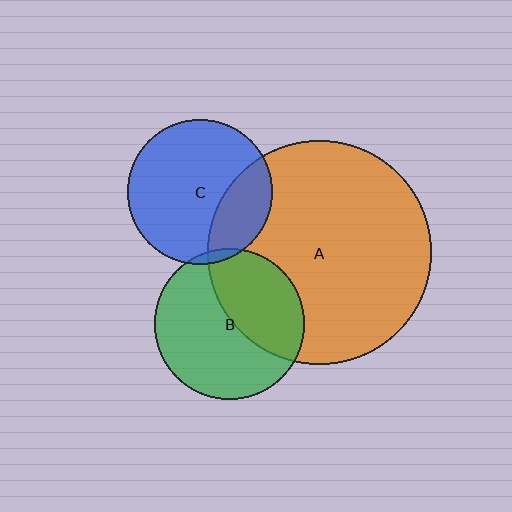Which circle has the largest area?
Circle A (orange).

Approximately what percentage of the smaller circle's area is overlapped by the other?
Approximately 5%.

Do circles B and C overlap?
Yes.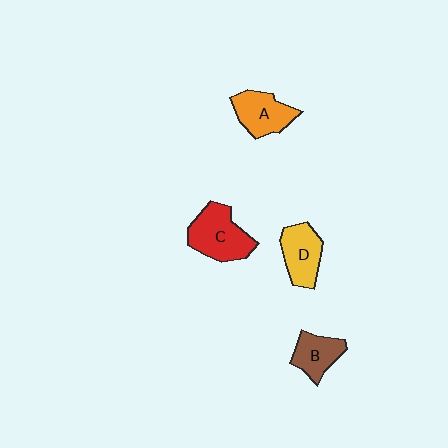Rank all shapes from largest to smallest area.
From largest to smallest: C (red), A (orange), D (yellow), B (brown).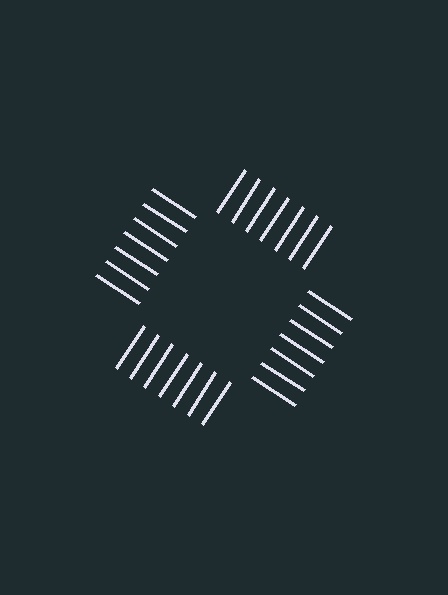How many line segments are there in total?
28 — 7 along each of the 4 edges.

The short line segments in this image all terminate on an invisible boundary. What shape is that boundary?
An illusory square — the line segments terminate on its edges but no continuous stroke is drawn.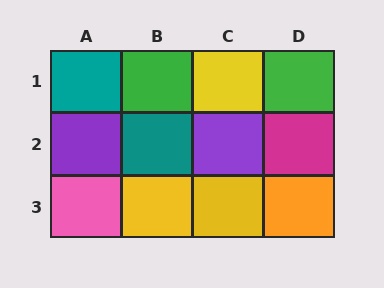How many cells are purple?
2 cells are purple.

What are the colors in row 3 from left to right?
Pink, yellow, yellow, orange.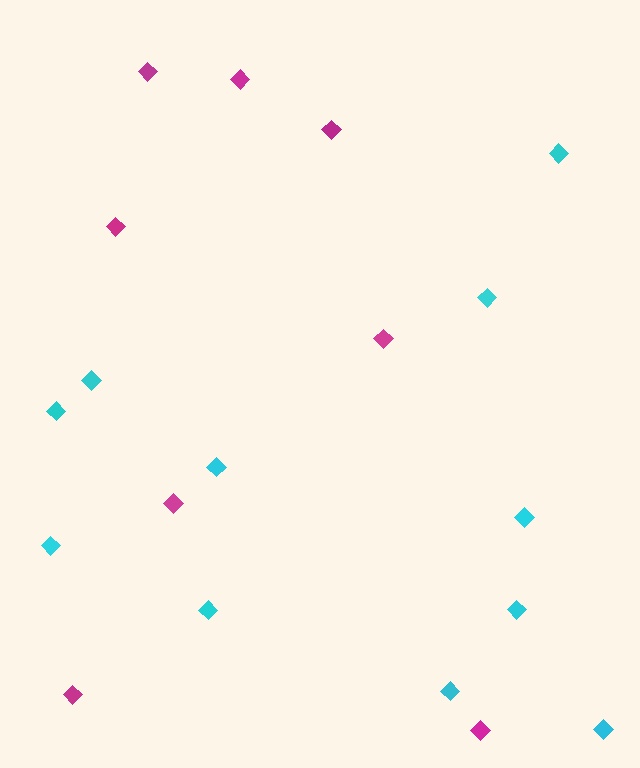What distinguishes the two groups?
There are 2 groups: one group of cyan diamonds (11) and one group of magenta diamonds (8).